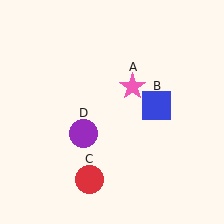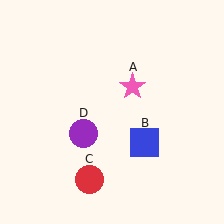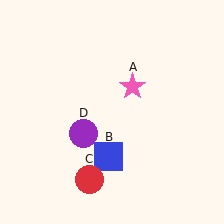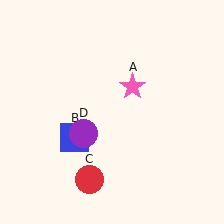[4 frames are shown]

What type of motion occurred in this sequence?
The blue square (object B) rotated clockwise around the center of the scene.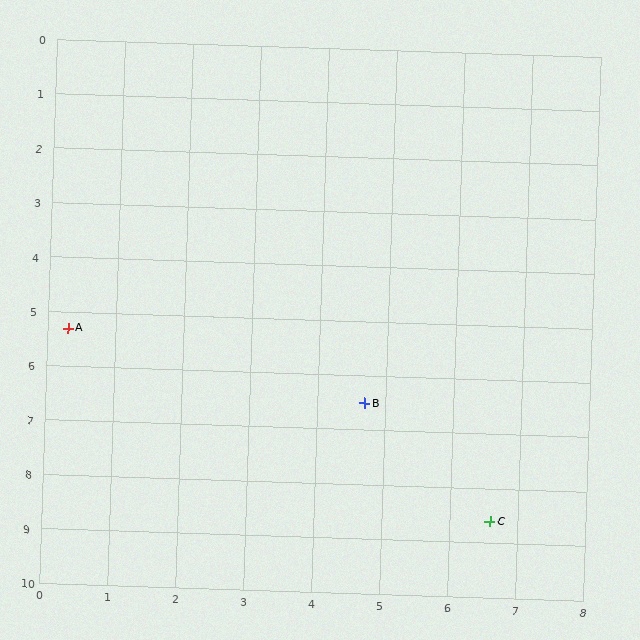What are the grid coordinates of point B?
Point B is at approximately (4.7, 6.5).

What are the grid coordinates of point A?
Point A is at approximately (0.3, 5.3).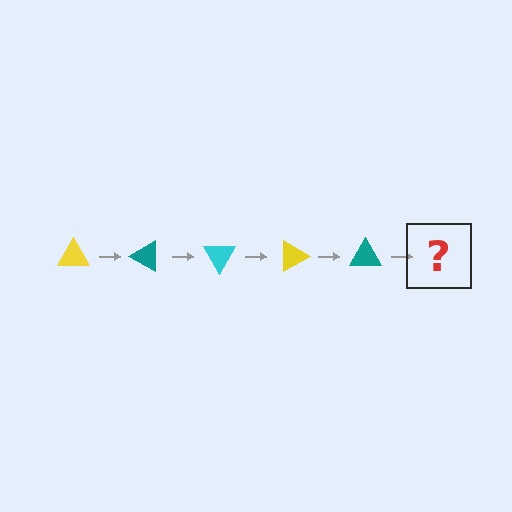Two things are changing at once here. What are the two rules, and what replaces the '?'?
The two rules are that it rotates 30 degrees each step and the color cycles through yellow, teal, and cyan. The '?' should be a cyan triangle, rotated 150 degrees from the start.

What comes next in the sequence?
The next element should be a cyan triangle, rotated 150 degrees from the start.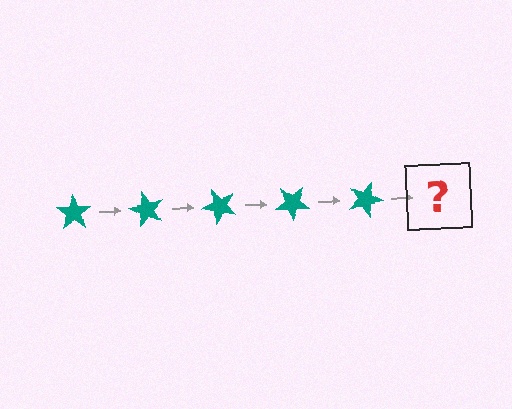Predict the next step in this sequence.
The next step is a teal star rotated 300 degrees.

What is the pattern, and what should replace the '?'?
The pattern is that the star rotates 60 degrees each step. The '?' should be a teal star rotated 300 degrees.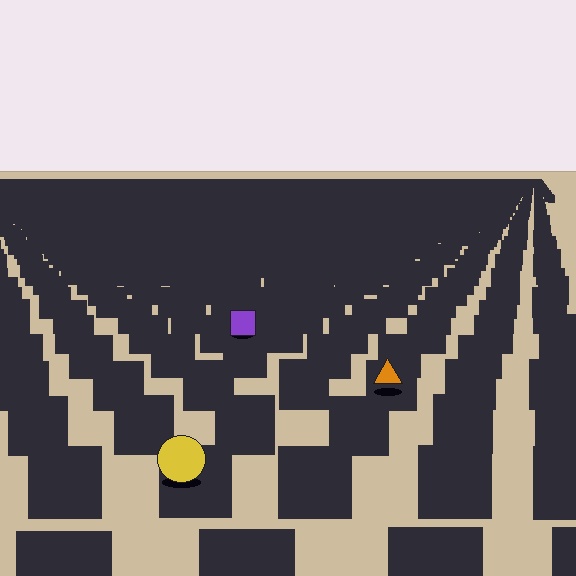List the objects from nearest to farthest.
From nearest to farthest: the yellow circle, the orange triangle, the purple square.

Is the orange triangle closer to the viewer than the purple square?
Yes. The orange triangle is closer — you can tell from the texture gradient: the ground texture is coarser near it.